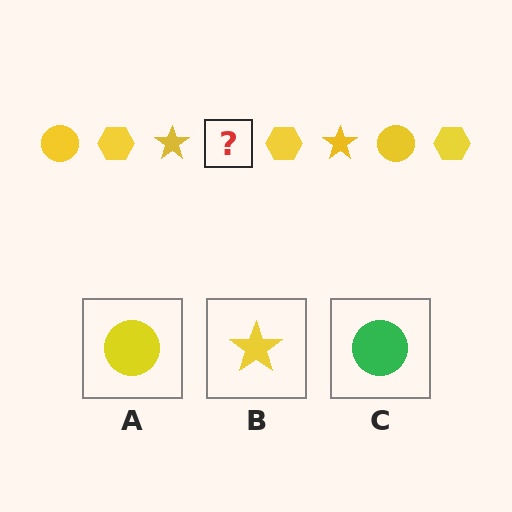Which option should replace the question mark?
Option A.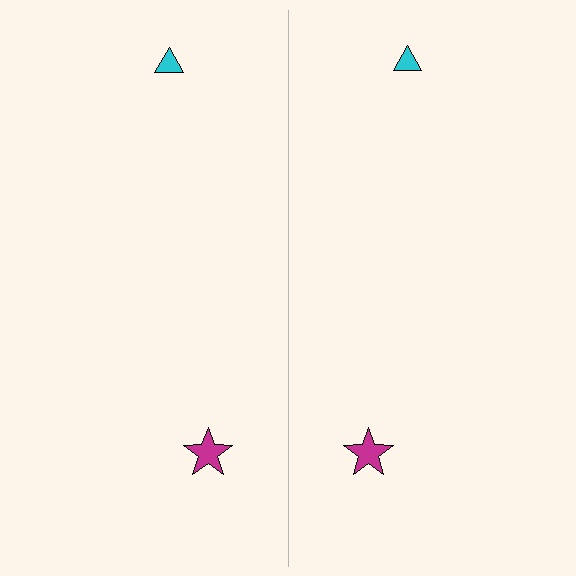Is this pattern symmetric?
Yes, this pattern has bilateral (reflection) symmetry.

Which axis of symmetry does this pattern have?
The pattern has a vertical axis of symmetry running through the center of the image.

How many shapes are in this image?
There are 4 shapes in this image.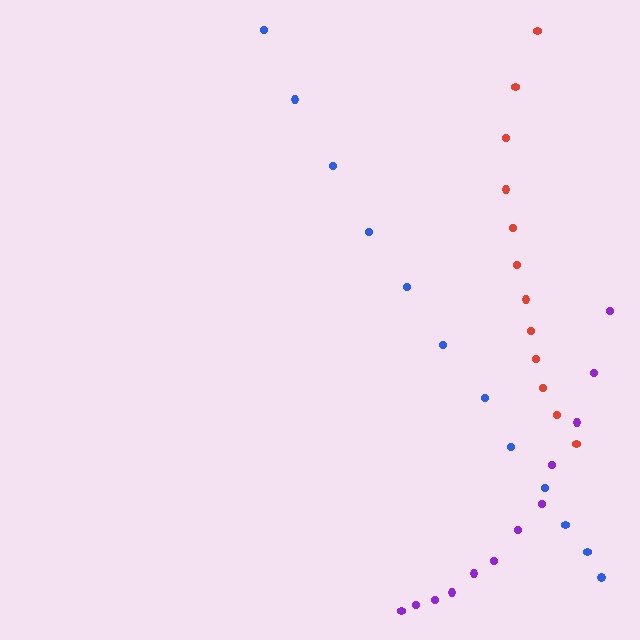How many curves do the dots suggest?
There are 3 distinct paths.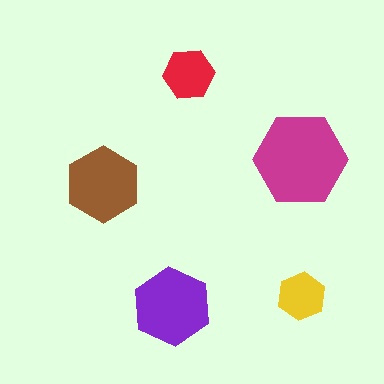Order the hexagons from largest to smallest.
the magenta one, the purple one, the brown one, the red one, the yellow one.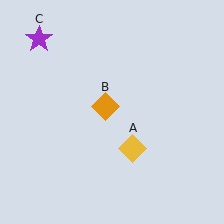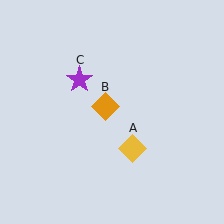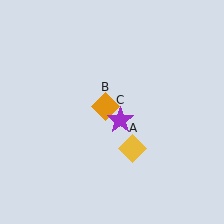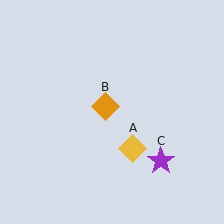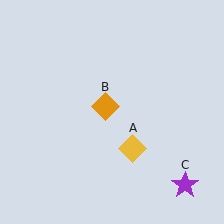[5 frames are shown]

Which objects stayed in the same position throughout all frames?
Yellow diamond (object A) and orange diamond (object B) remained stationary.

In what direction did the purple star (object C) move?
The purple star (object C) moved down and to the right.